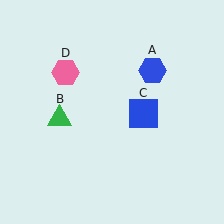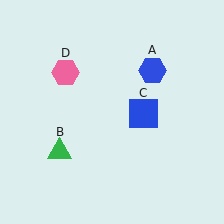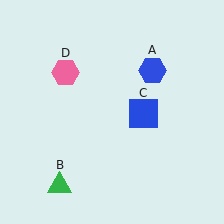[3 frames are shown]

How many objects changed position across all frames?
1 object changed position: green triangle (object B).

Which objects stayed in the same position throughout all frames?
Blue hexagon (object A) and blue square (object C) and pink hexagon (object D) remained stationary.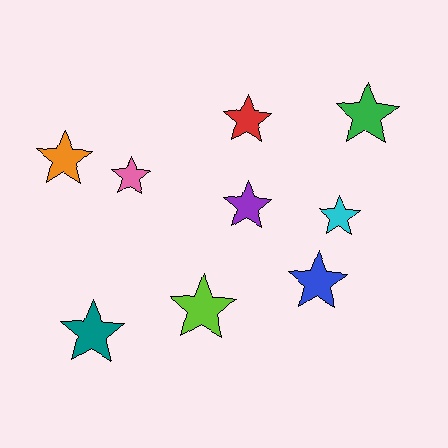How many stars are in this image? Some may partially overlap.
There are 9 stars.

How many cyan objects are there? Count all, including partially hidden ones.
There is 1 cyan object.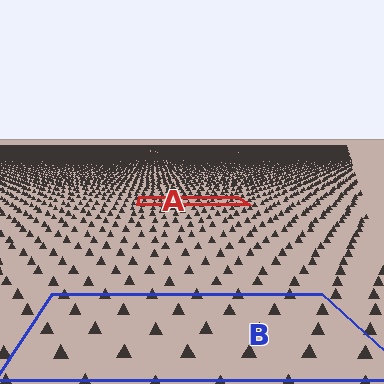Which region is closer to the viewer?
Region B is closer. The texture elements there are larger and more spread out.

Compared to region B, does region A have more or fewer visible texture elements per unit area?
Region A has more texture elements per unit area — they are packed more densely because it is farther away.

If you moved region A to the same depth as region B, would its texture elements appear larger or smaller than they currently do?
They would appear larger. At a closer depth, the same texture elements are projected at a bigger on-screen size.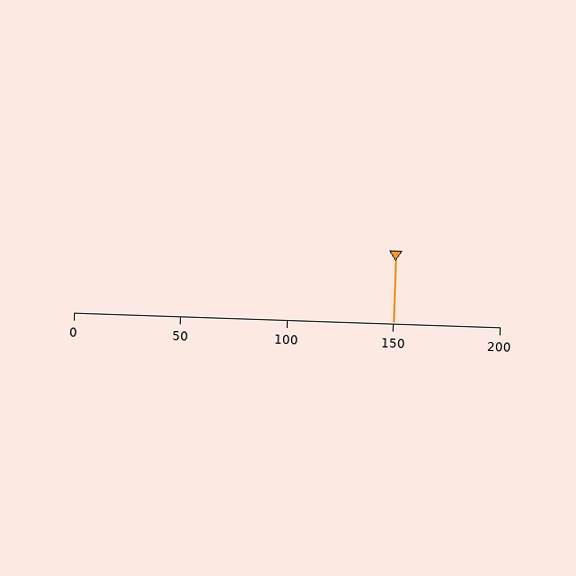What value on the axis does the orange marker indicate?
The marker indicates approximately 150.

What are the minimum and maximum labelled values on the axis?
The axis runs from 0 to 200.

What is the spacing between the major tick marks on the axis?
The major ticks are spaced 50 apart.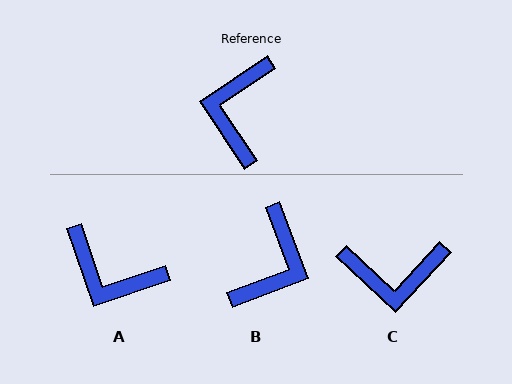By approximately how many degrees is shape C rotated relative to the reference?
Approximately 103 degrees counter-clockwise.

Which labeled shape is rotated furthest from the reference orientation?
B, about 167 degrees away.